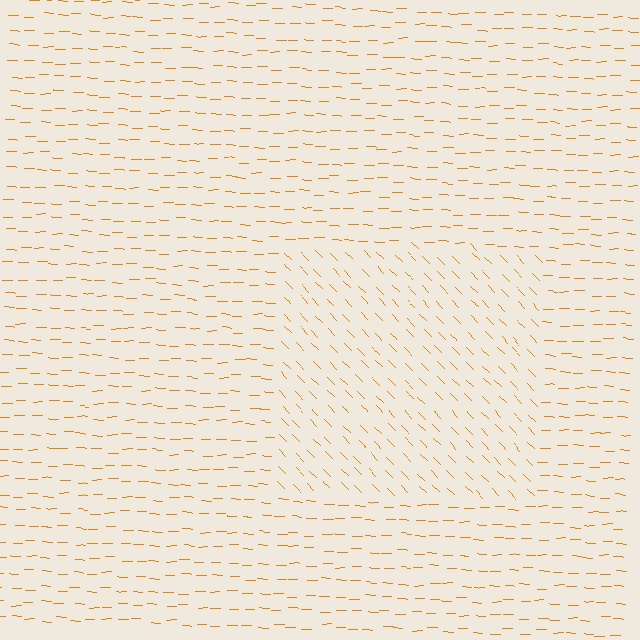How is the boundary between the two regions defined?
The boundary is defined purely by a change in line orientation (approximately 45 degrees difference). All lines are the same color and thickness.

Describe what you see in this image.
The image is filled with small orange line segments. A rectangle region in the image has lines oriented differently from the surrounding lines, creating a visible texture boundary.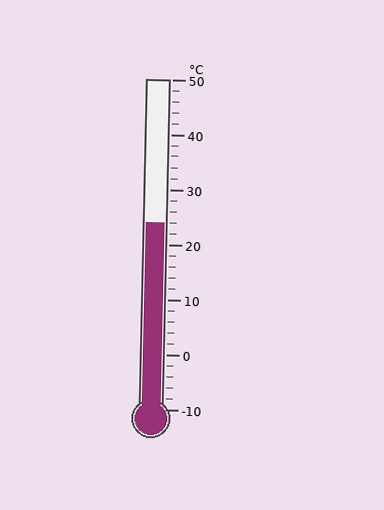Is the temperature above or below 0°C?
The temperature is above 0°C.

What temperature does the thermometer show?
The thermometer shows approximately 24°C.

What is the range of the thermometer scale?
The thermometer scale ranges from -10°C to 50°C.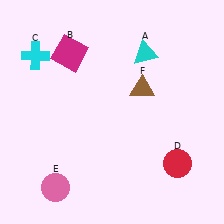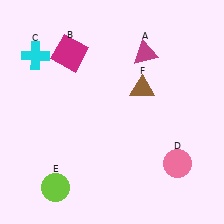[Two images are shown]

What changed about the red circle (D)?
In Image 1, D is red. In Image 2, it changed to pink.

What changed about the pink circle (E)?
In Image 1, E is pink. In Image 2, it changed to lime.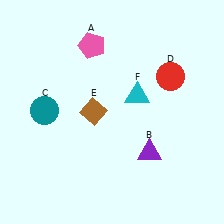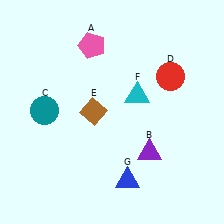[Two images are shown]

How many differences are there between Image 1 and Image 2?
There is 1 difference between the two images.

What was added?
A blue triangle (G) was added in Image 2.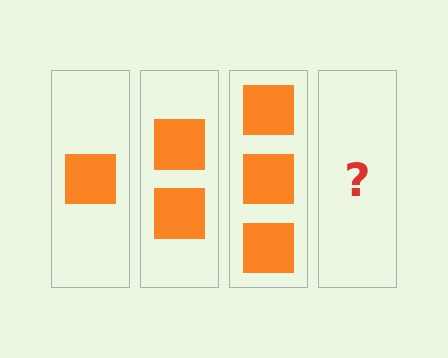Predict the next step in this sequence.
The next step is 4 squares.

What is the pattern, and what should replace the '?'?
The pattern is that each step adds one more square. The '?' should be 4 squares.